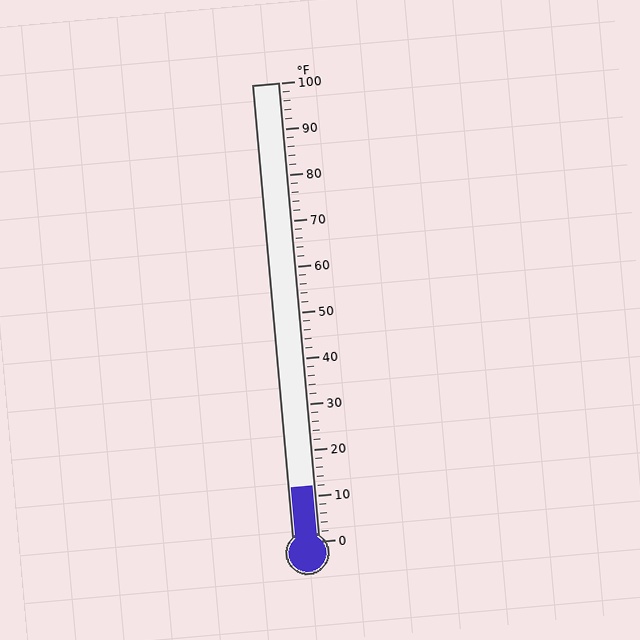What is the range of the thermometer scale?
The thermometer scale ranges from 0°F to 100°F.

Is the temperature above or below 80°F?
The temperature is below 80°F.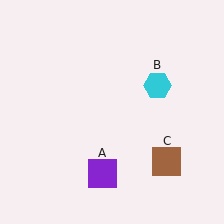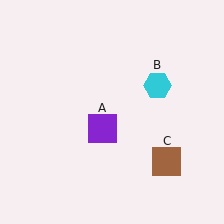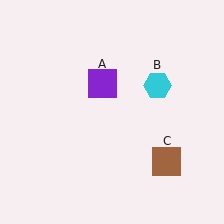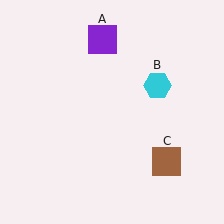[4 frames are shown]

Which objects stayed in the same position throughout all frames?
Cyan hexagon (object B) and brown square (object C) remained stationary.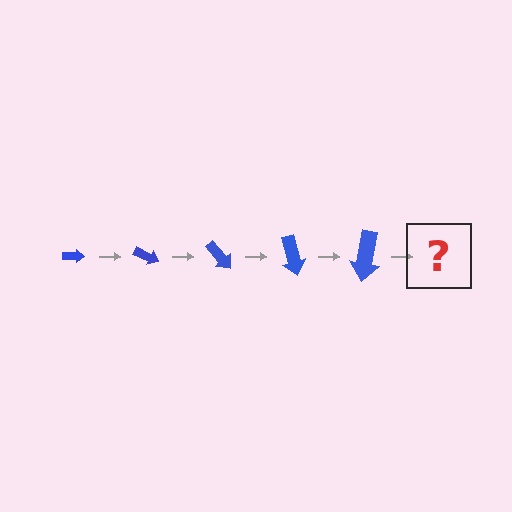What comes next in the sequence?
The next element should be an arrow, larger than the previous one and rotated 125 degrees from the start.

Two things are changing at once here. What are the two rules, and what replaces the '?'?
The two rules are that the arrow grows larger each step and it rotates 25 degrees each step. The '?' should be an arrow, larger than the previous one and rotated 125 degrees from the start.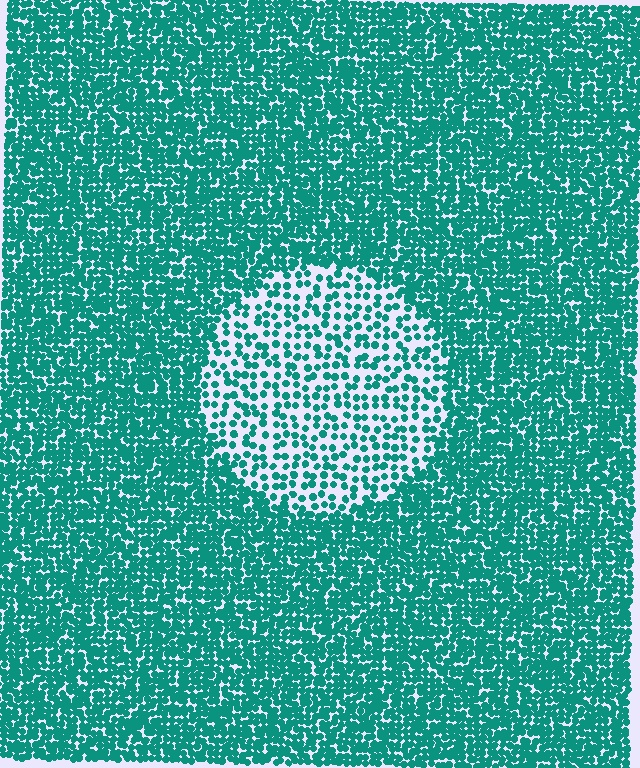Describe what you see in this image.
The image contains small teal elements arranged at two different densities. A circle-shaped region is visible where the elements are less densely packed than the surrounding area.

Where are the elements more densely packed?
The elements are more densely packed outside the circle boundary.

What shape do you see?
I see a circle.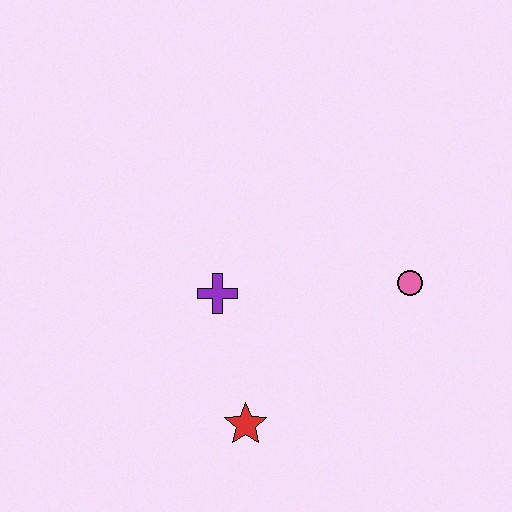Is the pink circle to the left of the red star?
No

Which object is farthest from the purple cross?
The pink circle is farthest from the purple cross.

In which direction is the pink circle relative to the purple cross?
The pink circle is to the right of the purple cross.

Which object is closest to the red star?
The purple cross is closest to the red star.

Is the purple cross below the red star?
No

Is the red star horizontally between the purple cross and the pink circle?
Yes